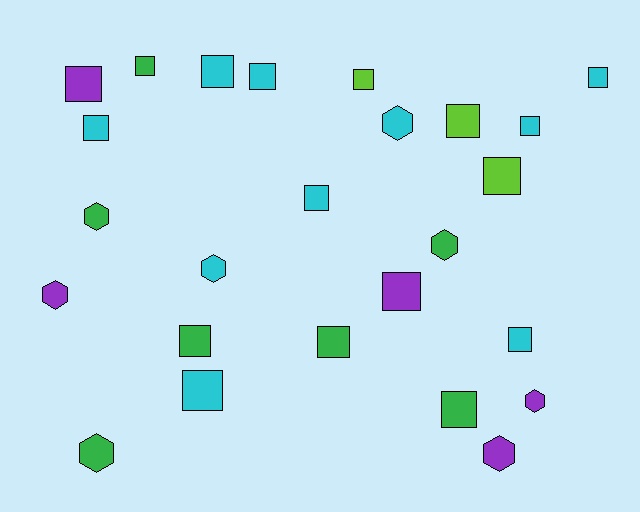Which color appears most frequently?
Cyan, with 10 objects.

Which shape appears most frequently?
Square, with 17 objects.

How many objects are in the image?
There are 25 objects.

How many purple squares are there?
There are 2 purple squares.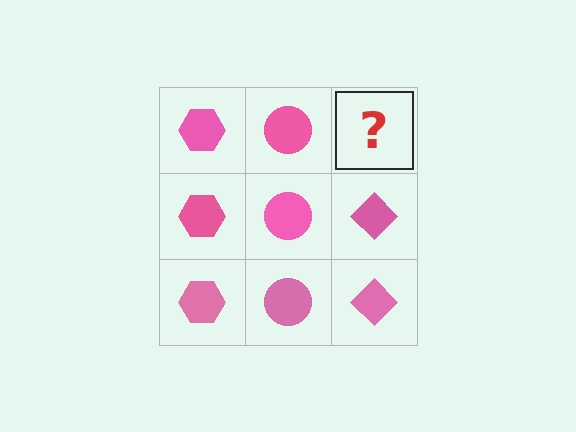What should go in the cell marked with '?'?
The missing cell should contain a pink diamond.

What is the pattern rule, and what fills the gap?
The rule is that each column has a consistent shape. The gap should be filled with a pink diamond.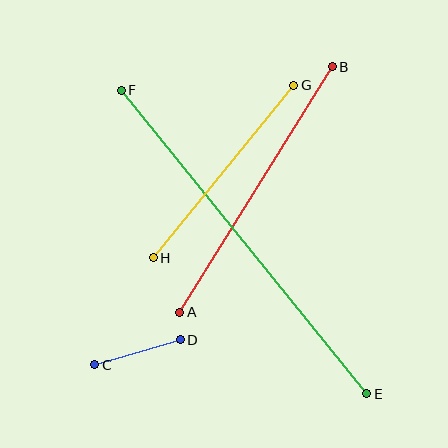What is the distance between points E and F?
The distance is approximately 390 pixels.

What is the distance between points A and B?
The distance is approximately 289 pixels.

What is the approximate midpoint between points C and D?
The midpoint is at approximately (138, 352) pixels.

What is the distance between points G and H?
The distance is approximately 223 pixels.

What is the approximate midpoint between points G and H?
The midpoint is at approximately (223, 171) pixels.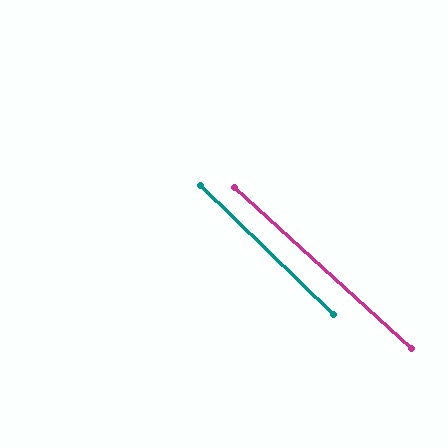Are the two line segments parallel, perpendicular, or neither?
Parallel — their directions differ by only 1.8°.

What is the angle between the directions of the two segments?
Approximately 2 degrees.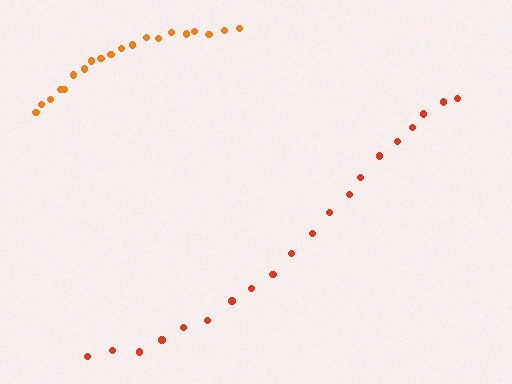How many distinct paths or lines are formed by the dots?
There are 2 distinct paths.